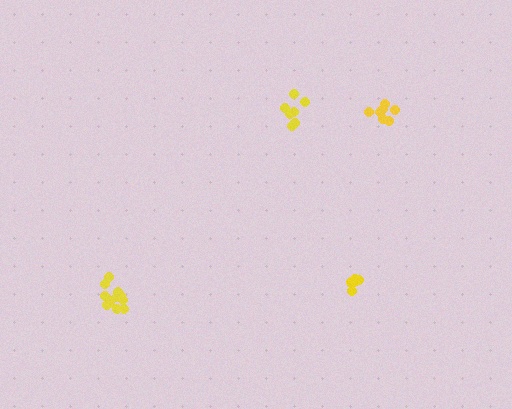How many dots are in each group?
Group 1: 6 dots, Group 2: 12 dots, Group 3: 7 dots, Group 4: 7 dots (32 total).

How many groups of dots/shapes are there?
There are 4 groups.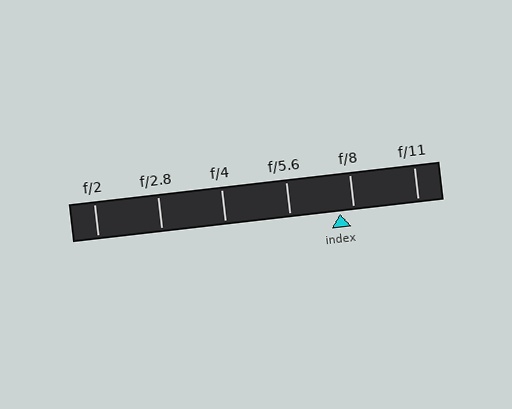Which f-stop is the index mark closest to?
The index mark is closest to f/8.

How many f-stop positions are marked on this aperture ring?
There are 6 f-stop positions marked.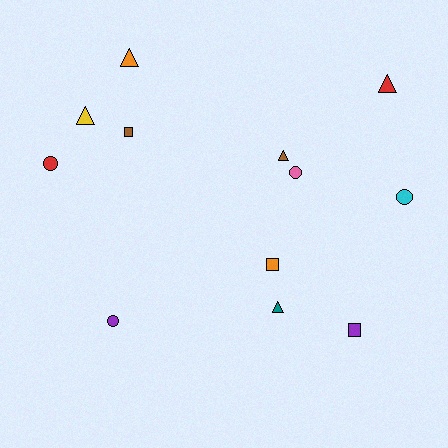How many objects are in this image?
There are 12 objects.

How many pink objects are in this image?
There is 1 pink object.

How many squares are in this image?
There are 3 squares.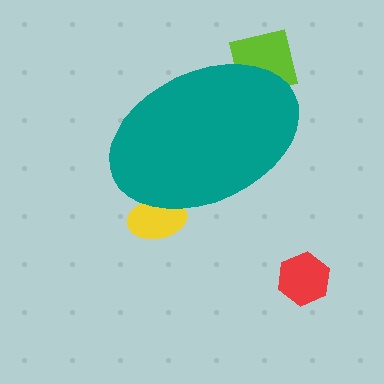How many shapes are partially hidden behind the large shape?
2 shapes are partially hidden.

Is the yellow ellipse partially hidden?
Yes, the yellow ellipse is partially hidden behind the teal ellipse.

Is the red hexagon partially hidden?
No, the red hexagon is fully visible.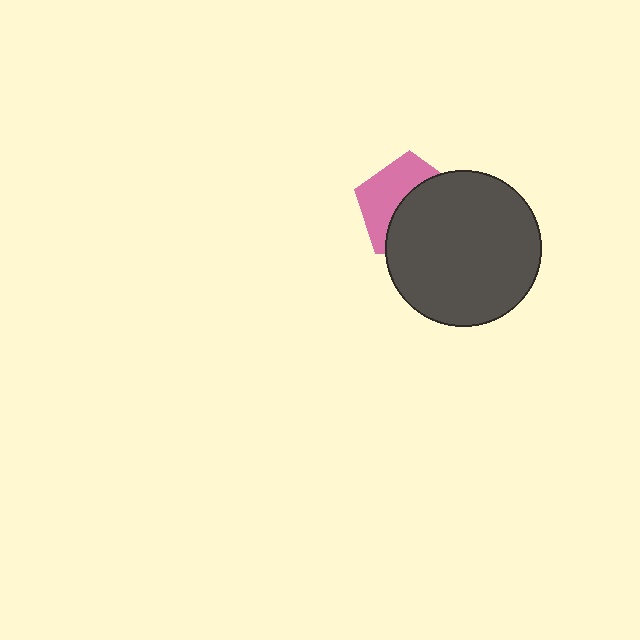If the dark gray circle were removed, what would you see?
You would see the complete pink pentagon.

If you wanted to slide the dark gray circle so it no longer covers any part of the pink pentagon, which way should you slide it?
Slide it toward the lower-right — that is the most direct way to separate the two shapes.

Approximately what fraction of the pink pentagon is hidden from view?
Roughly 55% of the pink pentagon is hidden behind the dark gray circle.